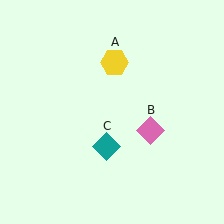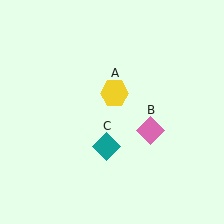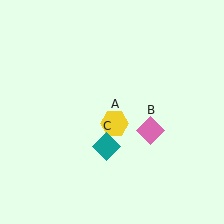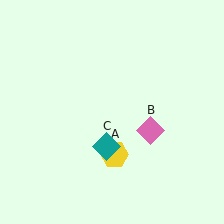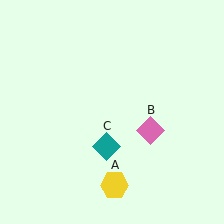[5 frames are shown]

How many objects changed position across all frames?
1 object changed position: yellow hexagon (object A).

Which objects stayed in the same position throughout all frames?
Pink diamond (object B) and teal diamond (object C) remained stationary.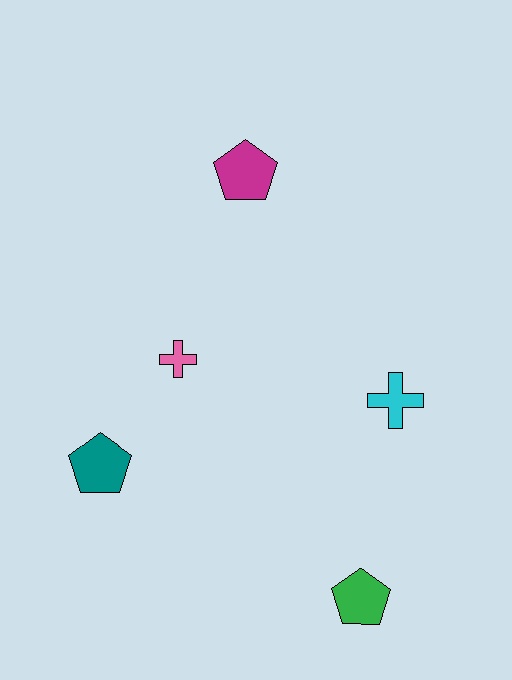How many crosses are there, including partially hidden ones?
There are 2 crosses.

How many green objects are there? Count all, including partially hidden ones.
There is 1 green object.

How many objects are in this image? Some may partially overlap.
There are 5 objects.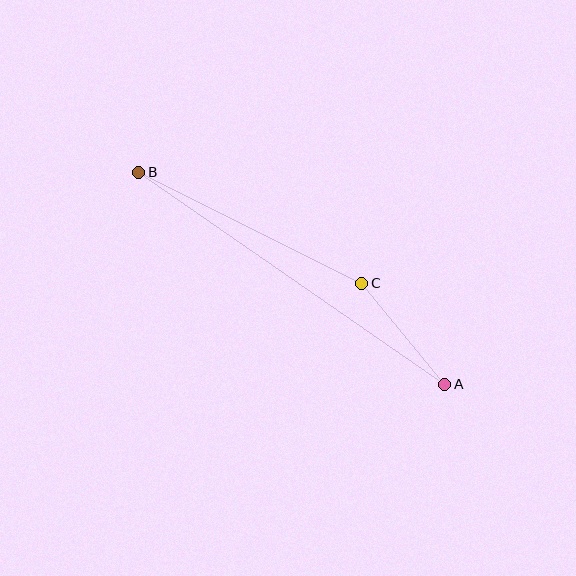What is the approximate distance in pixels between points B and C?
The distance between B and C is approximately 249 pixels.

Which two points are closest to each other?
Points A and C are closest to each other.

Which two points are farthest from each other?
Points A and B are farthest from each other.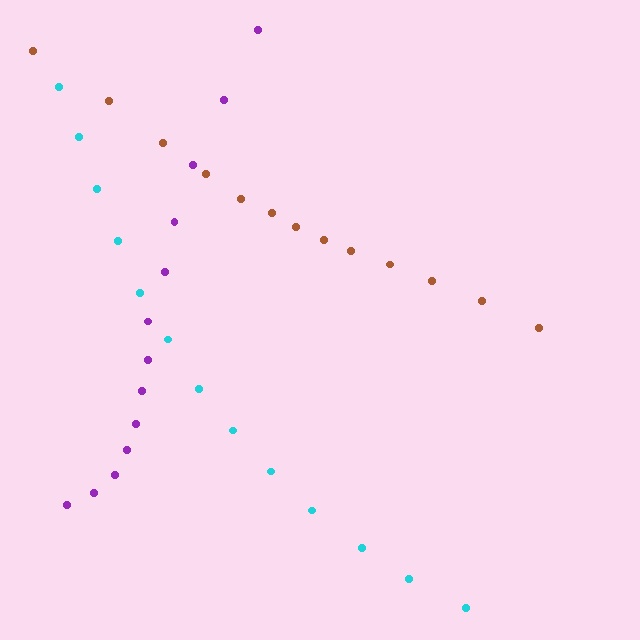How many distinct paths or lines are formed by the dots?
There are 3 distinct paths.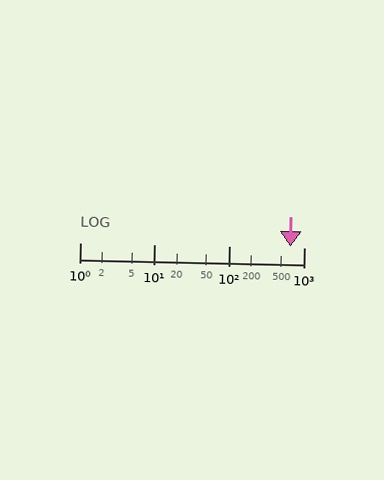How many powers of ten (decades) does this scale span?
The scale spans 3 decades, from 1 to 1000.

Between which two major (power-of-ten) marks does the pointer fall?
The pointer is between 100 and 1000.